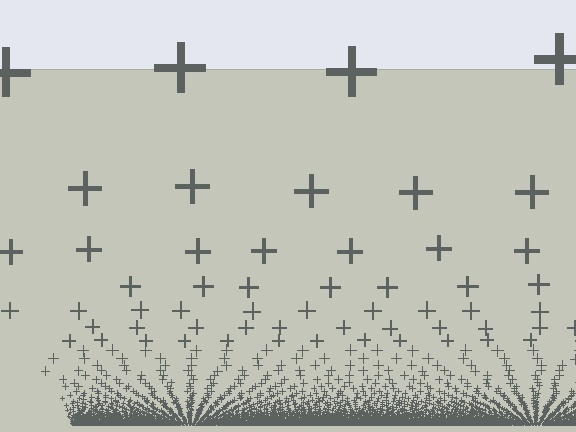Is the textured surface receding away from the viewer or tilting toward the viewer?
The surface appears to tilt toward the viewer. Texture elements get larger and sparser toward the top.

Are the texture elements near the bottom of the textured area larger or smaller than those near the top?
Smaller. The gradient is inverted — elements near the bottom are smaller and denser.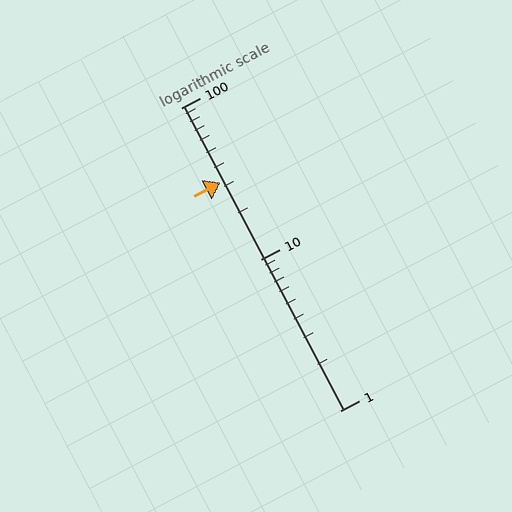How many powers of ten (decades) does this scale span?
The scale spans 2 decades, from 1 to 100.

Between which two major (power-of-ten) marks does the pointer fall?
The pointer is between 10 and 100.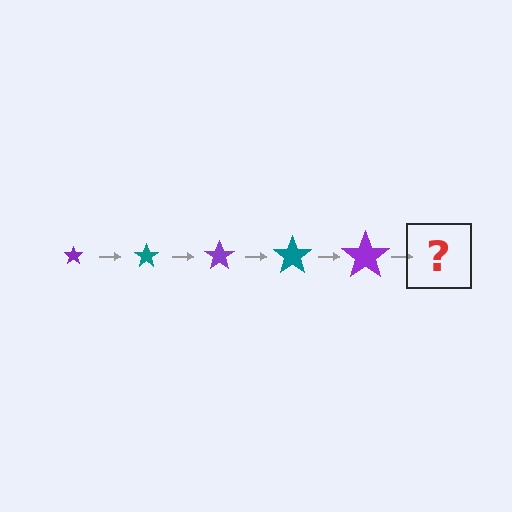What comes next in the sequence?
The next element should be a teal star, larger than the previous one.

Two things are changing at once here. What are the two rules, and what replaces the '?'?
The two rules are that the star grows larger each step and the color cycles through purple and teal. The '?' should be a teal star, larger than the previous one.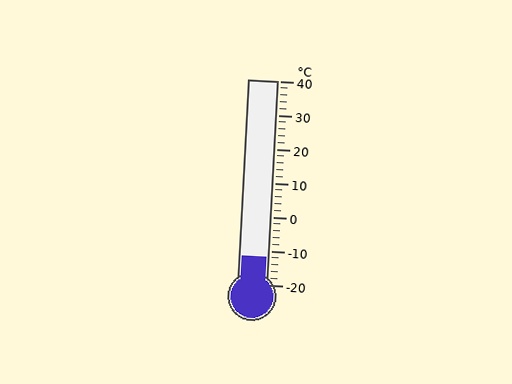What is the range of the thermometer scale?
The thermometer scale ranges from -20°C to 40°C.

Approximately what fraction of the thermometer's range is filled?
The thermometer is filled to approximately 15% of its range.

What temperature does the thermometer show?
The thermometer shows approximately -12°C.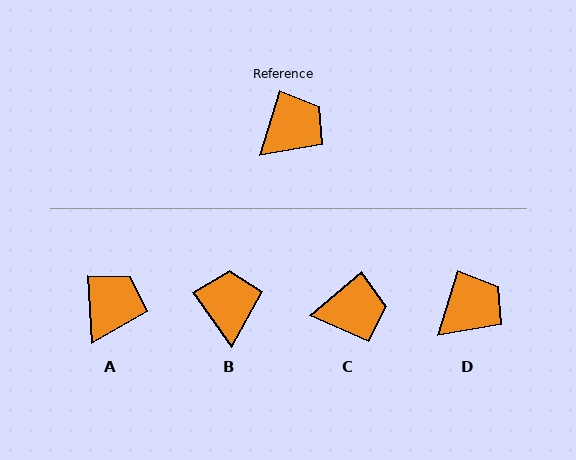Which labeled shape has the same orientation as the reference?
D.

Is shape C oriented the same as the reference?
No, it is off by about 33 degrees.